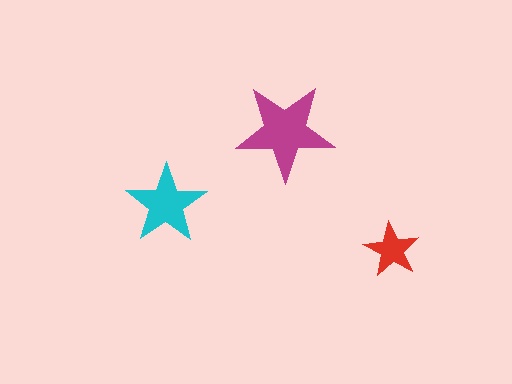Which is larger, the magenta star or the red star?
The magenta one.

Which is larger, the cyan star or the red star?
The cyan one.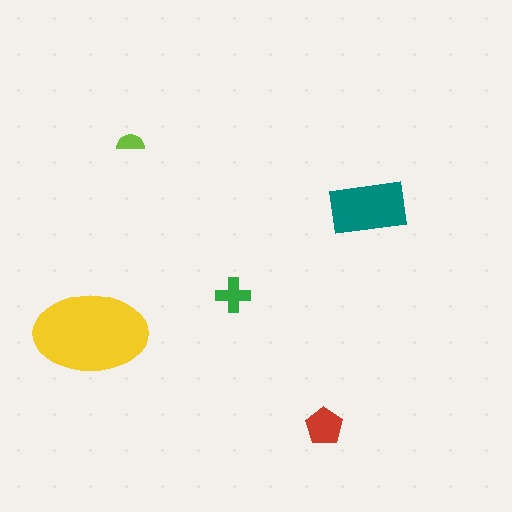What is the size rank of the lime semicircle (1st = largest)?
5th.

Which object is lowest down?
The red pentagon is bottommost.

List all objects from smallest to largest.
The lime semicircle, the green cross, the red pentagon, the teal rectangle, the yellow ellipse.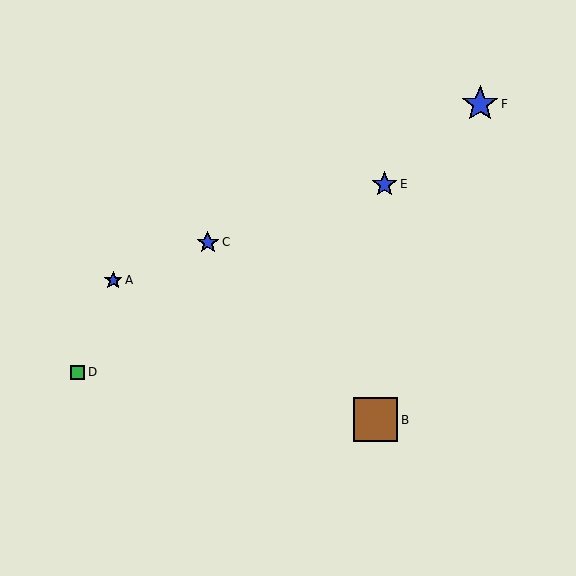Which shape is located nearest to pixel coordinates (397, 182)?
The blue star (labeled E) at (384, 184) is nearest to that location.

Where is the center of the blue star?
The center of the blue star is at (384, 184).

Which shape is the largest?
The brown square (labeled B) is the largest.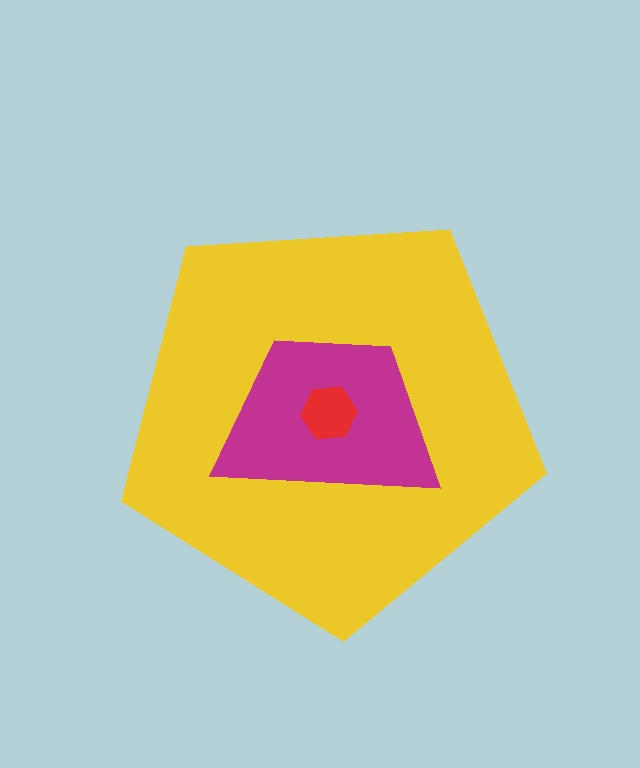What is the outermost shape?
The yellow pentagon.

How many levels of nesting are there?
3.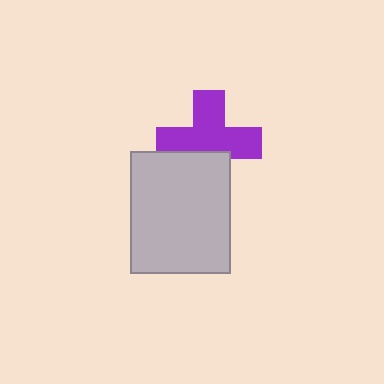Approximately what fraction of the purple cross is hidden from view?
Roughly 31% of the purple cross is hidden behind the light gray rectangle.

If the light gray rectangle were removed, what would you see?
You would see the complete purple cross.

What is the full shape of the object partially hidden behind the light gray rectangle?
The partially hidden object is a purple cross.